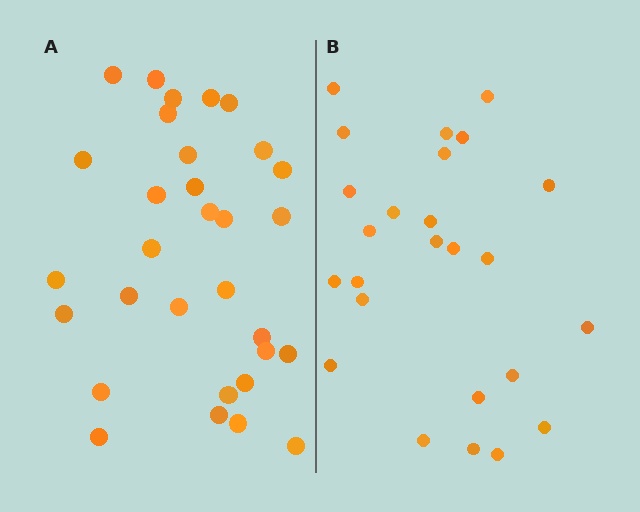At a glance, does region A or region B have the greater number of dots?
Region A (the left region) has more dots.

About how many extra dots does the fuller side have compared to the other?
Region A has about 6 more dots than region B.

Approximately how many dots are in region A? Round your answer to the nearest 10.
About 30 dots. (The exact count is 31, which rounds to 30.)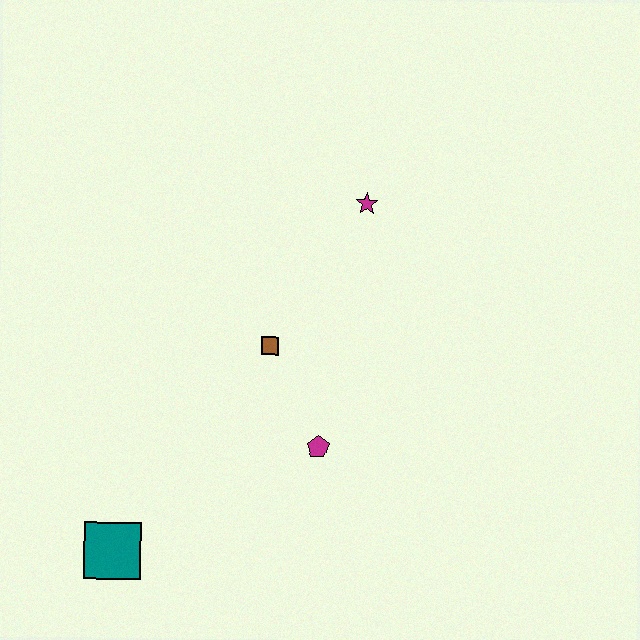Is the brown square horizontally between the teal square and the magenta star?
Yes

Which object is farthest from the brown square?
The teal square is farthest from the brown square.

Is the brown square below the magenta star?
Yes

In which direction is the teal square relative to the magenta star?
The teal square is below the magenta star.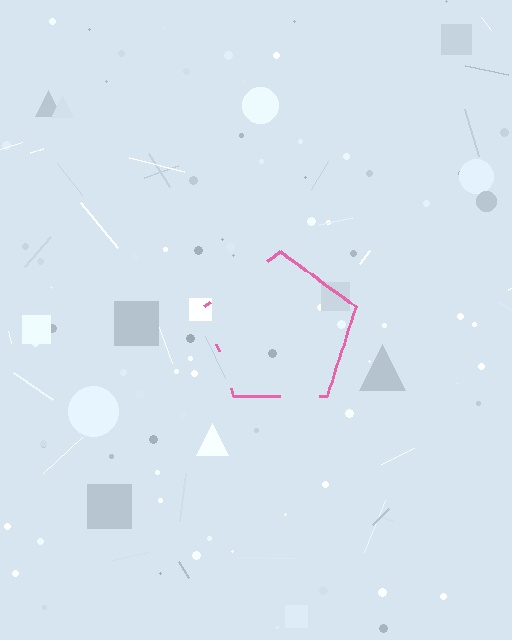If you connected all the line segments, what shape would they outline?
They would outline a pentagon.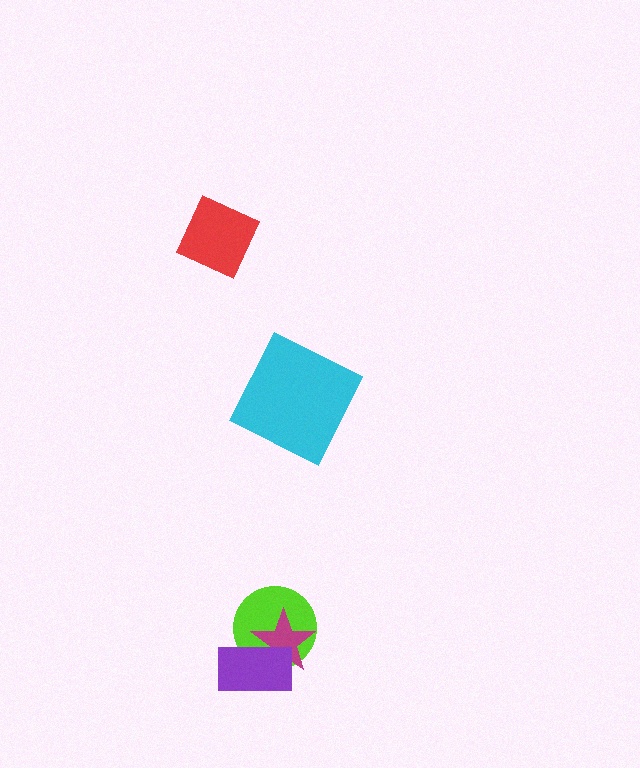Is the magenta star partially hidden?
Yes, it is partially covered by another shape.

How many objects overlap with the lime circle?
2 objects overlap with the lime circle.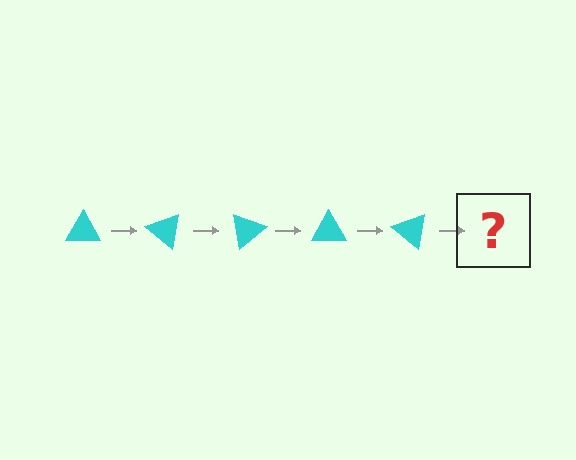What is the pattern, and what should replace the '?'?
The pattern is that the triangle rotates 40 degrees each step. The '?' should be a cyan triangle rotated 200 degrees.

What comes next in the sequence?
The next element should be a cyan triangle rotated 200 degrees.